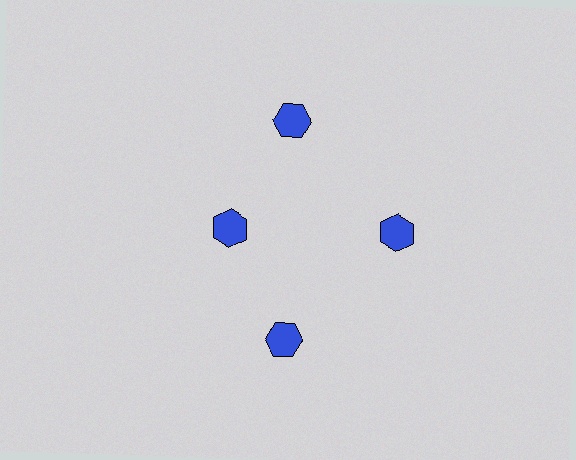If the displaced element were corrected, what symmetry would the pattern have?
It would have 4-fold rotational symmetry — the pattern would map onto itself every 90 degrees.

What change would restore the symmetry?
The symmetry would be restored by moving it outward, back onto the ring so that all 4 hexagons sit at equal angles and equal distance from the center.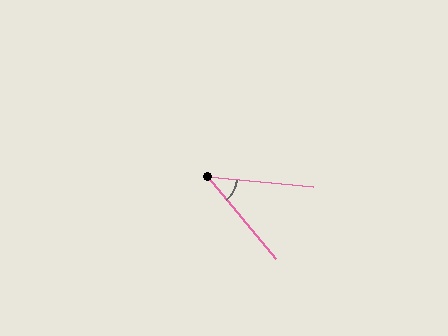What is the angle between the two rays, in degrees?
Approximately 45 degrees.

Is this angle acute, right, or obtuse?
It is acute.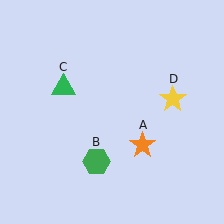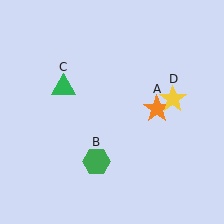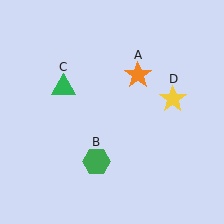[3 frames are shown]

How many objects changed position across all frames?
1 object changed position: orange star (object A).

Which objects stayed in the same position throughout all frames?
Green hexagon (object B) and green triangle (object C) and yellow star (object D) remained stationary.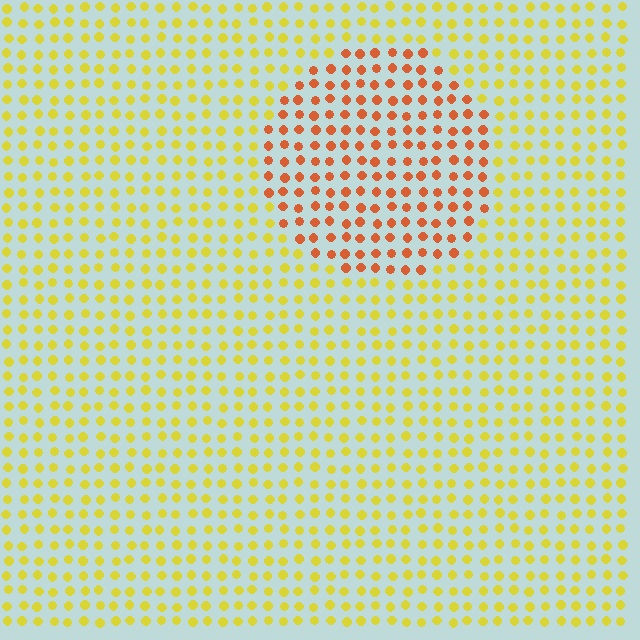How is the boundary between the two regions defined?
The boundary is defined purely by a slight shift in hue (about 43 degrees). Spacing, size, and orientation are identical on both sides.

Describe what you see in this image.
The image is filled with small yellow elements in a uniform arrangement. A circle-shaped region is visible where the elements are tinted to a slightly different hue, forming a subtle color boundary.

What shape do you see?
I see a circle.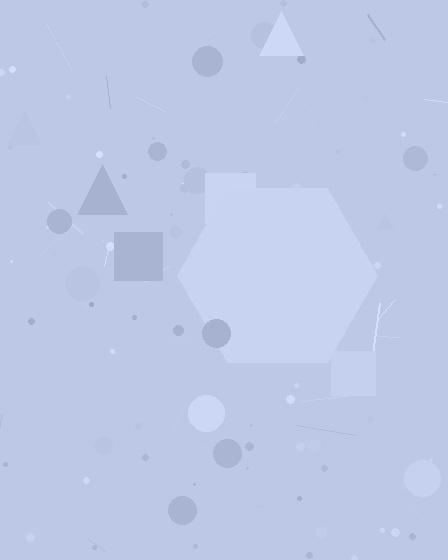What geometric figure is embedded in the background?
A hexagon is embedded in the background.